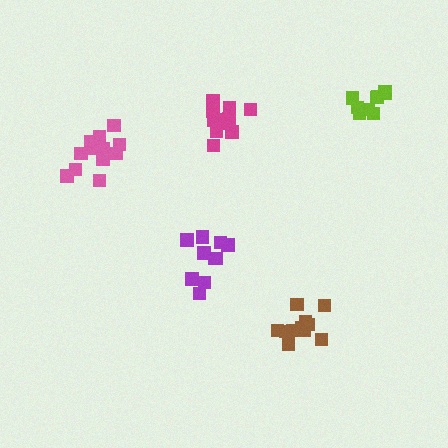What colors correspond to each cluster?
The clusters are colored: purple, brown, pink, lime, magenta.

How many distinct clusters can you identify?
There are 5 distinct clusters.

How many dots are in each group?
Group 1: 10 dots, Group 2: 11 dots, Group 3: 12 dots, Group 4: 9 dots, Group 5: 12 dots (54 total).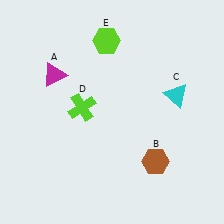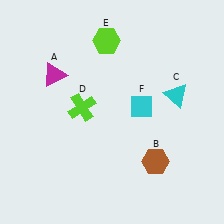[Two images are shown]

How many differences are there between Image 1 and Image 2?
There is 1 difference between the two images.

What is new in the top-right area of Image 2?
A cyan diamond (F) was added in the top-right area of Image 2.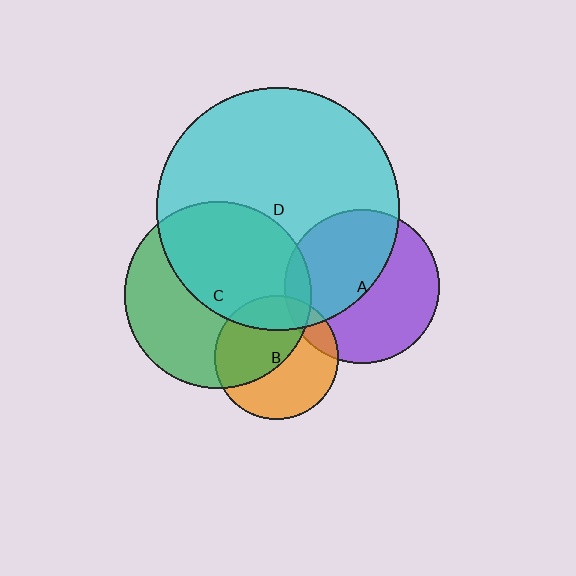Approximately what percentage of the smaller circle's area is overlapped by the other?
Approximately 50%.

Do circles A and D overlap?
Yes.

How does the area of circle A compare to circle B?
Approximately 1.5 times.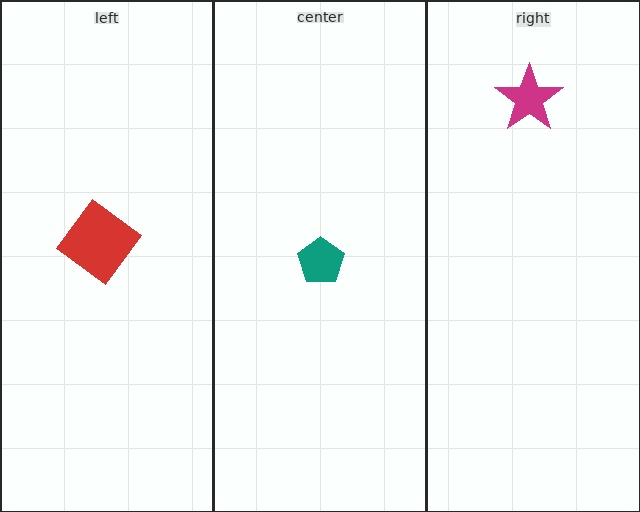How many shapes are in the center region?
1.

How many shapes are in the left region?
1.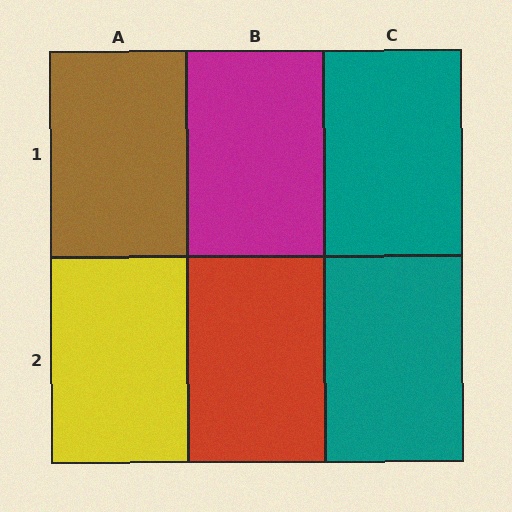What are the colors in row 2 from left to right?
Yellow, red, teal.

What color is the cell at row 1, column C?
Teal.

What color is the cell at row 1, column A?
Brown.